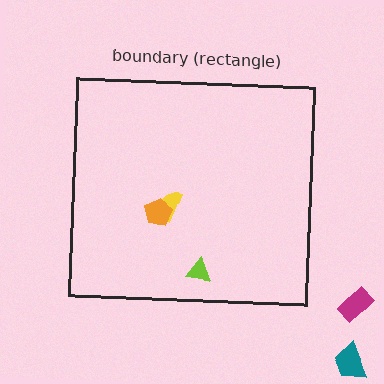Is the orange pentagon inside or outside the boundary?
Inside.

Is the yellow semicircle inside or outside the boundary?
Inside.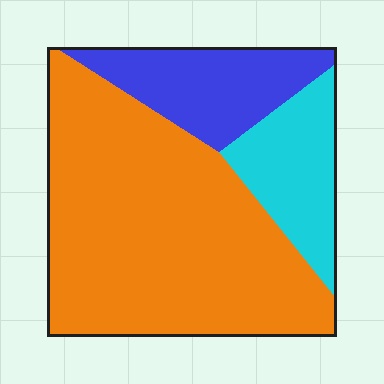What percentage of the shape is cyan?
Cyan covers about 15% of the shape.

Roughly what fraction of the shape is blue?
Blue covers 19% of the shape.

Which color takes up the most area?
Orange, at roughly 65%.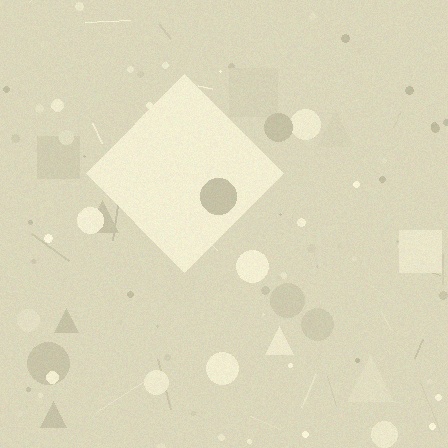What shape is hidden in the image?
A diamond is hidden in the image.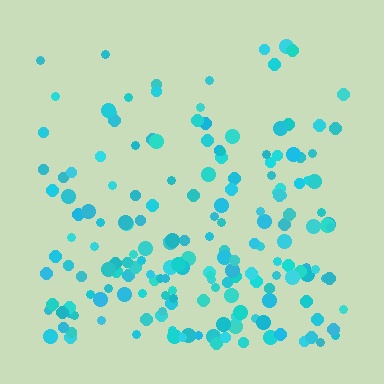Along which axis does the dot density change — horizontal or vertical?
Vertical.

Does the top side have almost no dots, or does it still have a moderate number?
Still a moderate number, just noticeably fewer than the bottom.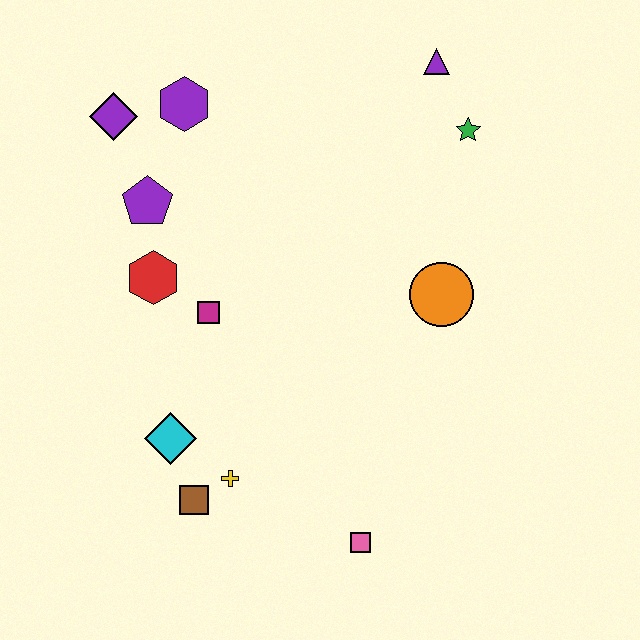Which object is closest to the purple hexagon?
The purple diamond is closest to the purple hexagon.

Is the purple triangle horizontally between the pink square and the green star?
Yes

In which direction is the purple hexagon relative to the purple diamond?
The purple hexagon is to the right of the purple diamond.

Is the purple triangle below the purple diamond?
No